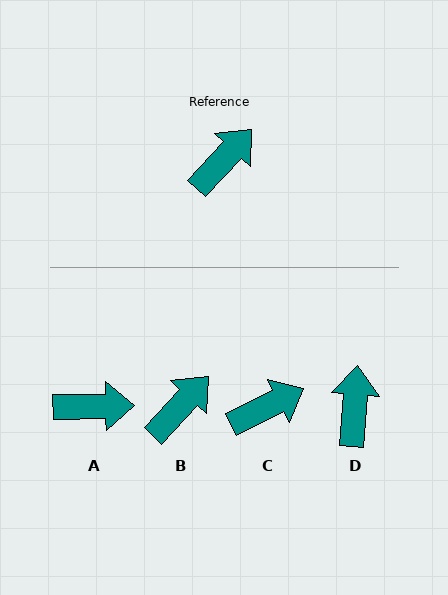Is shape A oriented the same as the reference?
No, it is off by about 46 degrees.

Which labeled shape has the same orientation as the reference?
B.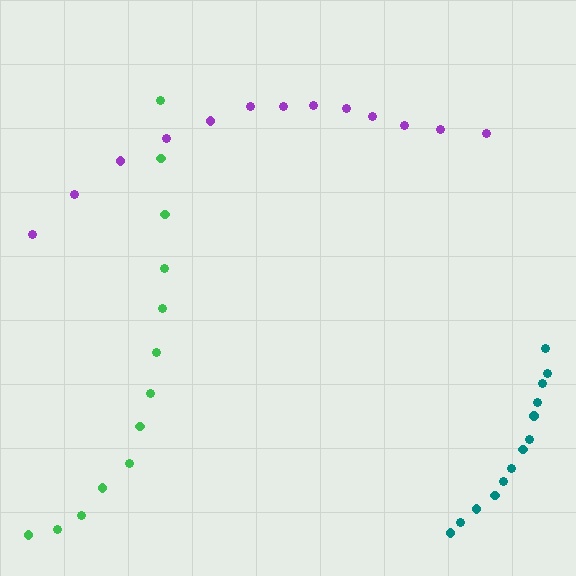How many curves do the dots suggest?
There are 3 distinct paths.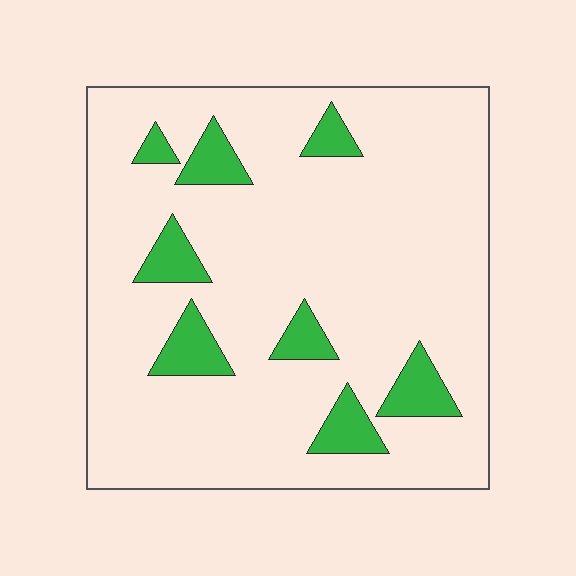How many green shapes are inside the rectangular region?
8.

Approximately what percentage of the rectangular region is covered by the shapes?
Approximately 15%.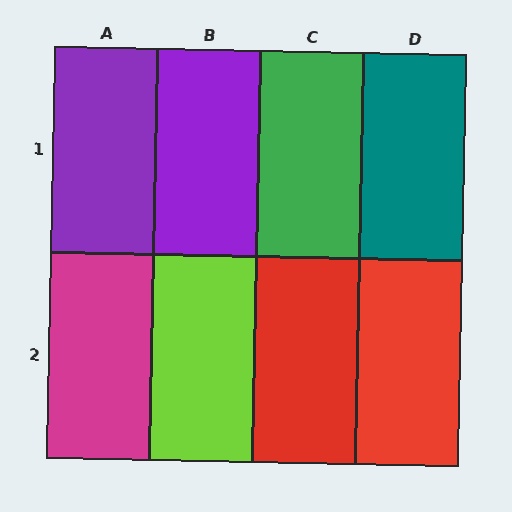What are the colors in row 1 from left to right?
Purple, purple, green, teal.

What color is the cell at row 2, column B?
Lime.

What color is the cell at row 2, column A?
Magenta.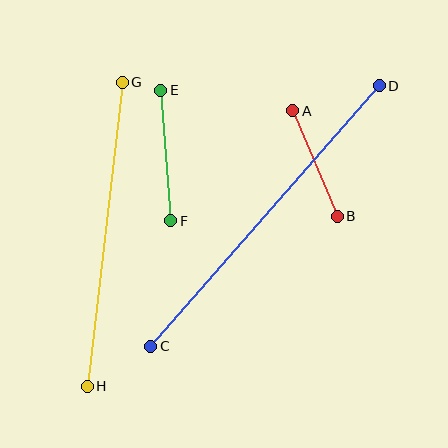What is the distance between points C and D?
The distance is approximately 347 pixels.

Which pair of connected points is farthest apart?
Points C and D are farthest apart.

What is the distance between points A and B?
The distance is approximately 115 pixels.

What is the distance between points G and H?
The distance is approximately 306 pixels.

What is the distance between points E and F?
The distance is approximately 131 pixels.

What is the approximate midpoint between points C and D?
The midpoint is at approximately (265, 216) pixels.